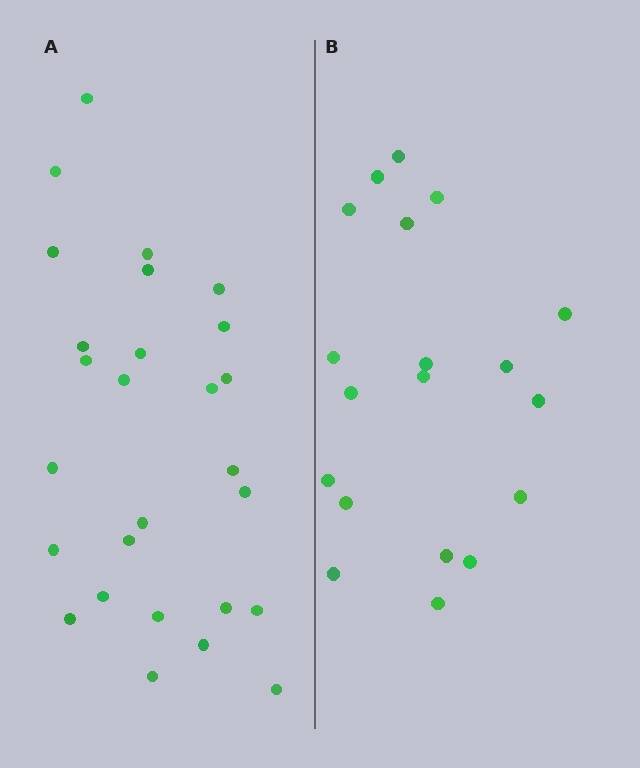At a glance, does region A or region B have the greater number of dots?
Region A (the left region) has more dots.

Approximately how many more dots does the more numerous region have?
Region A has roughly 8 or so more dots than region B.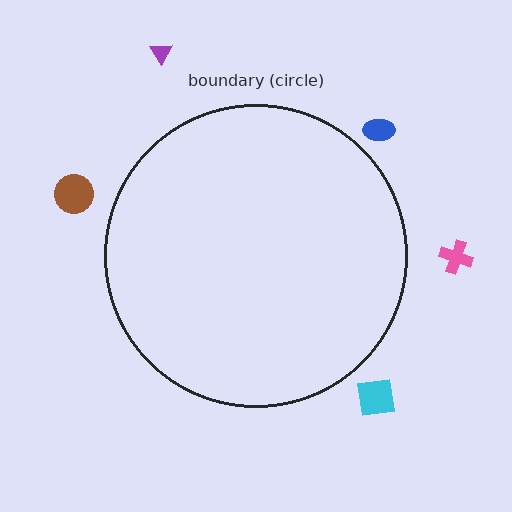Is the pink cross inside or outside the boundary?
Outside.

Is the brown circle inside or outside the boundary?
Outside.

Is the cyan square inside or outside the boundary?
Outside.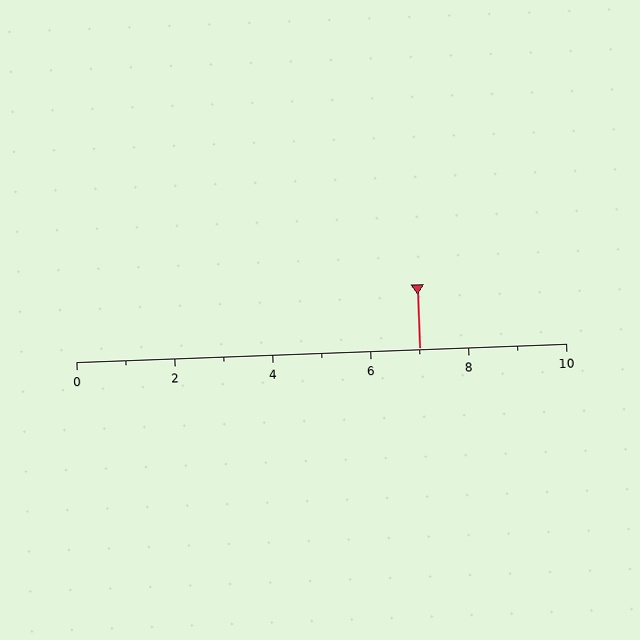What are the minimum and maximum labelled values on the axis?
The axis runs from 0 to 10.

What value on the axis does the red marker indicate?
The marker indicates approximately 7.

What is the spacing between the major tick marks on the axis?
The major ticks are spaced 2 apart.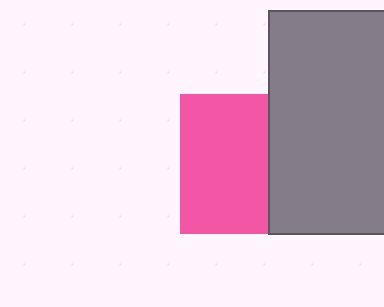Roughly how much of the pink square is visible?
About half of it is visible (roughly 63%).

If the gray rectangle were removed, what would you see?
You would see the complete pink square.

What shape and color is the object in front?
The object in front is a gray rectangle.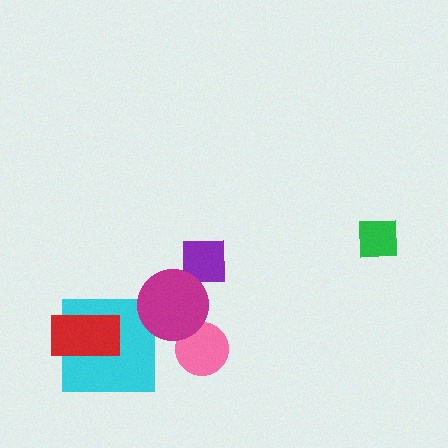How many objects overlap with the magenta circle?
2 objects overlap with the magenta circle.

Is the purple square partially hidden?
Yes, it is partially covered by another shape.